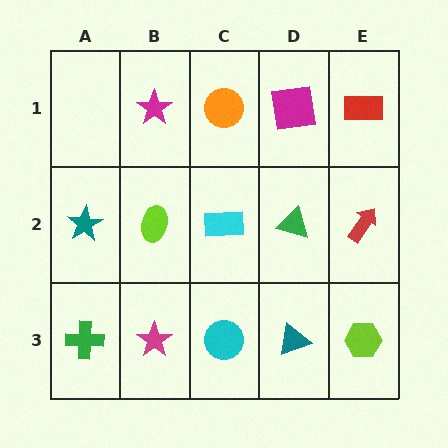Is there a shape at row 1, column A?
No, that cell is empty.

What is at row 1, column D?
A magenta square.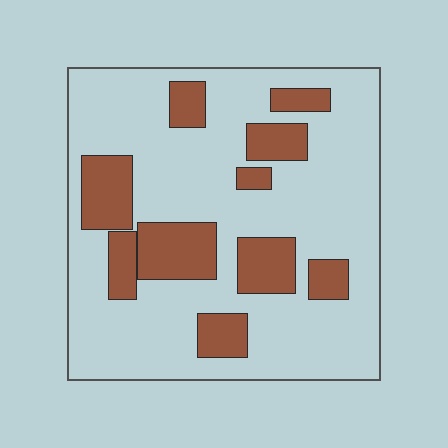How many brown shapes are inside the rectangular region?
10.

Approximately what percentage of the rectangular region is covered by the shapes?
Approximately 25%.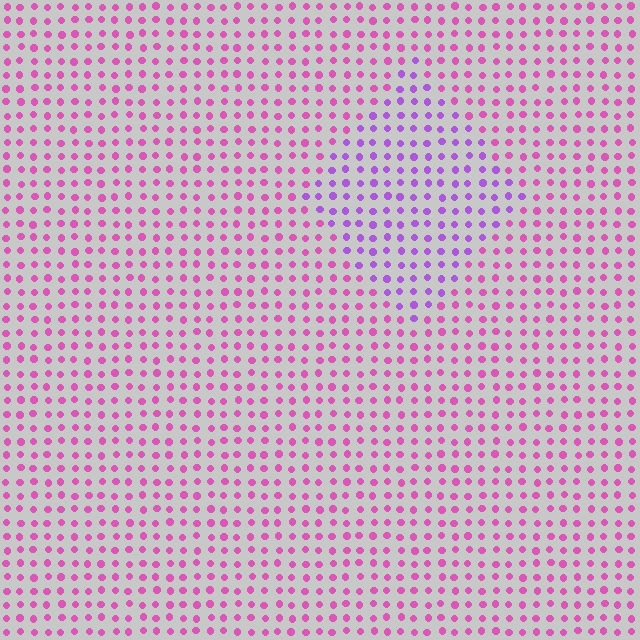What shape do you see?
I see a diamond.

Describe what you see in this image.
The image is filled with small pink elements in a uniform arrangement. A diamond-shaped region is visible where the elements are tinted to a slightly different hue, forming a subtle color boundary.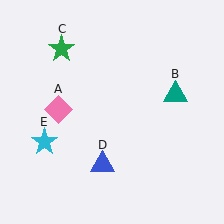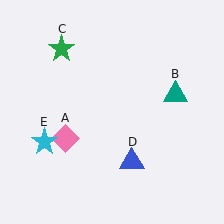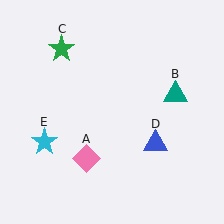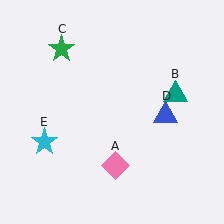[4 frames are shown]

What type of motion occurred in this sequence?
The pink diamond (object A), blue triangle (object D) rotated counterclockwise around the center of the scene.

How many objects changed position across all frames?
2 objects changed position: pink diamond (object A), blue triangle (object D).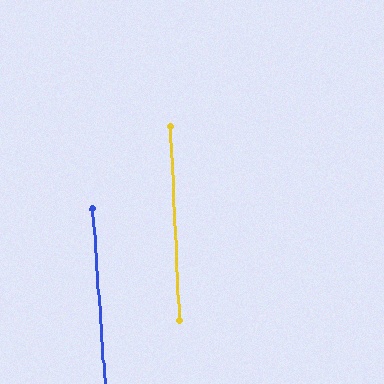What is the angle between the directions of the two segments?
Approximately 1 degree.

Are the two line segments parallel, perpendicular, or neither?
Parallel — their directions differ by only 1.2°.